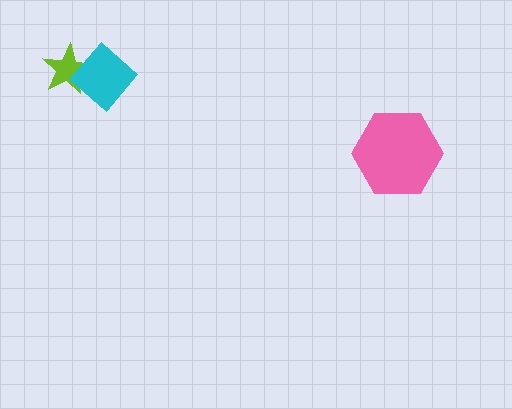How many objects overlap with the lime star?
1 object overlaps with the lime star.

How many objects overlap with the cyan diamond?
1 object overlaps with the cyan diamond.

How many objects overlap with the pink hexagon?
0 objects overlap with the pink hexagon.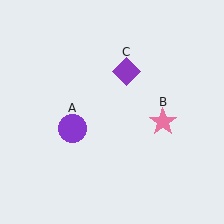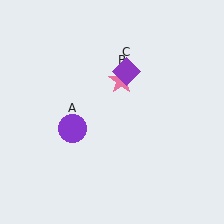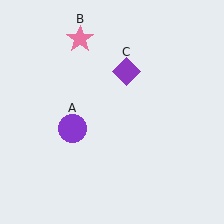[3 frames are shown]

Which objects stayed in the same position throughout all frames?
Purple circle (object A) and purple diamond (object C) remained stationary.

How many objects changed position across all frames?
1 object changed position: pink star (object B).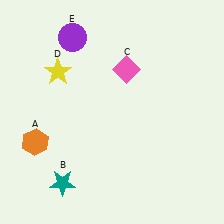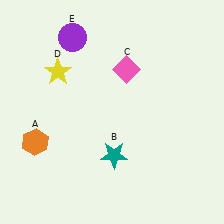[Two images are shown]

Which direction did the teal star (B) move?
The teal star (B) moved right.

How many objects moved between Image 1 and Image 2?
1 object moved between the two images.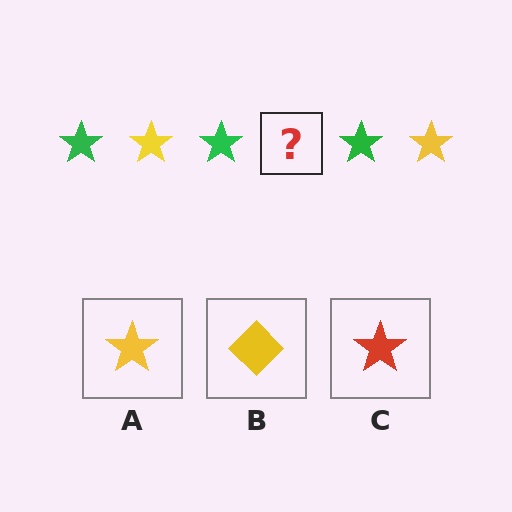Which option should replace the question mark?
Option A.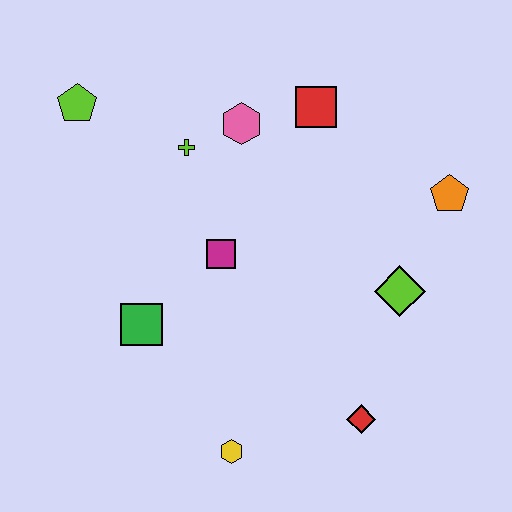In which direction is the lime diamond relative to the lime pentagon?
The lime diamond is to the right of the lime pentagon.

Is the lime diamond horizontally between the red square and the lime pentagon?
No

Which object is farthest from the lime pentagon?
The red diamond is farthest from the lime pentagon.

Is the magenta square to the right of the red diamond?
No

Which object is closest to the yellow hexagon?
The red diamond is closest to the yellow hexagon.